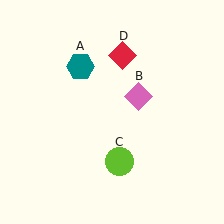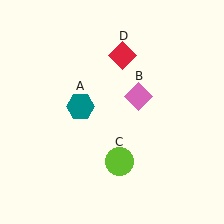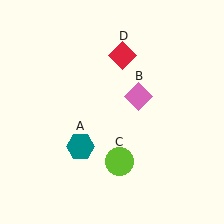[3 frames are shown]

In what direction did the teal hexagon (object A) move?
The teal hexagon (object A) moved down.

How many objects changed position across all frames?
1 object changed position: teal hexagon (object A).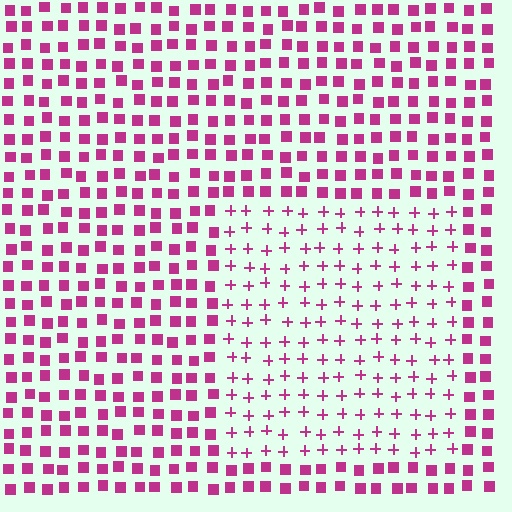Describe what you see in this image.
The image is filled with small magenta elements arranged in a uniform grid. A rectangle-shaped region contains plus signs, while the surrounding area contains squares. The boundary is defined purely by the change in element shape.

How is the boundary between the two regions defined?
The boundary is defined by a change in element shape: plus signs inside vs. squares outside. All elements share the same color and spacing.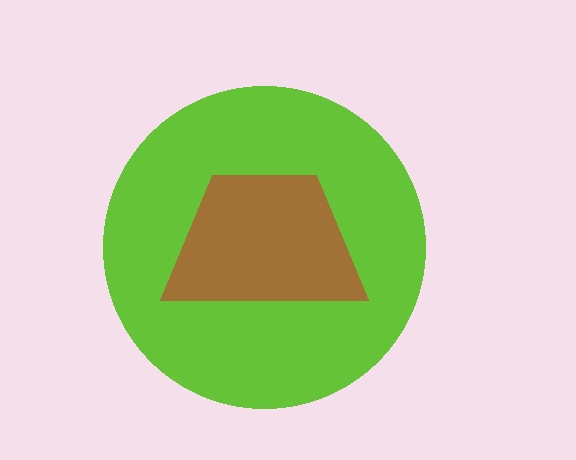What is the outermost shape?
The lime circle.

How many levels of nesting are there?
2.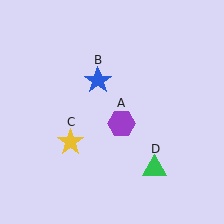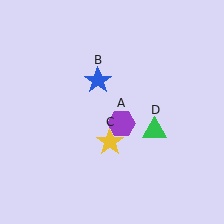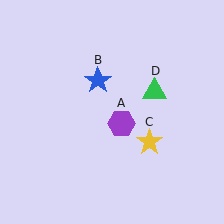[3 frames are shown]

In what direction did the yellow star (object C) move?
The yellow star (object C) moved right.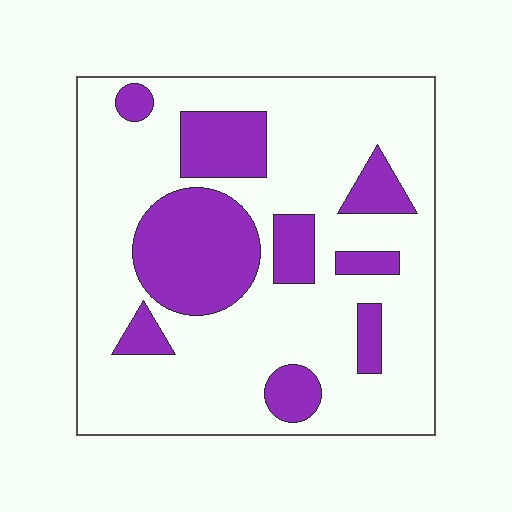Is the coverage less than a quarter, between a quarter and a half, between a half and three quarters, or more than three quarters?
Between a quarter and a half.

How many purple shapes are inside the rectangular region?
9.